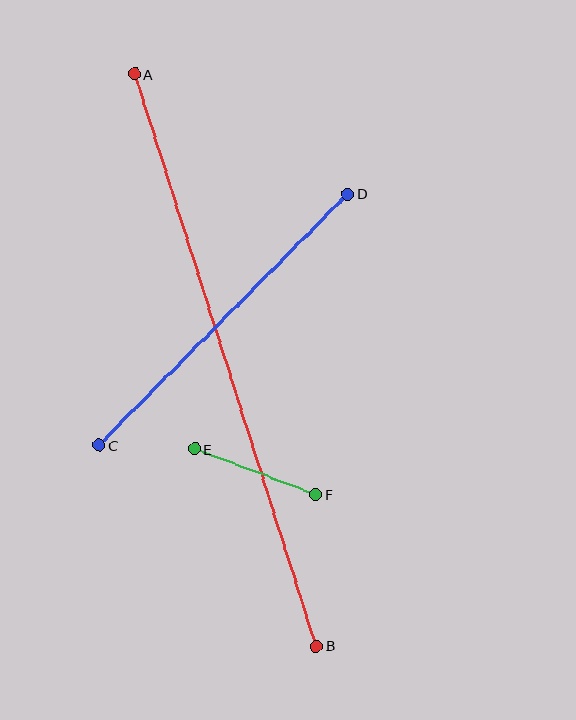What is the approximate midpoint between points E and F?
The midpoint is at approximately (255, 472) pixels.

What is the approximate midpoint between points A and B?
The midpoint is at approximately (226, 360) pixels.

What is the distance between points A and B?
The distance is approximately 600 pixels.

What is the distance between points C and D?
The distance is approximately 353 pixels.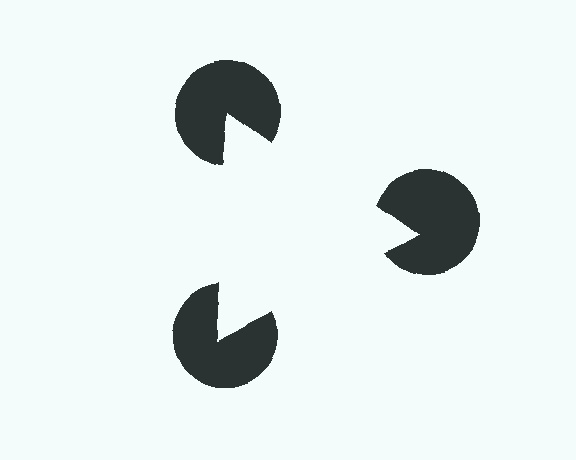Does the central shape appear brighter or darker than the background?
It typically appears slightly brighter than the background, even though no actual brightness change is drawn.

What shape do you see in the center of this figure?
An illusory triangle — its edges are inferred from the aligned wedge cuts in the pac-man discs, not physically drawn.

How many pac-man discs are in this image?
There are 3 — one at each vertex of the illusory triangle.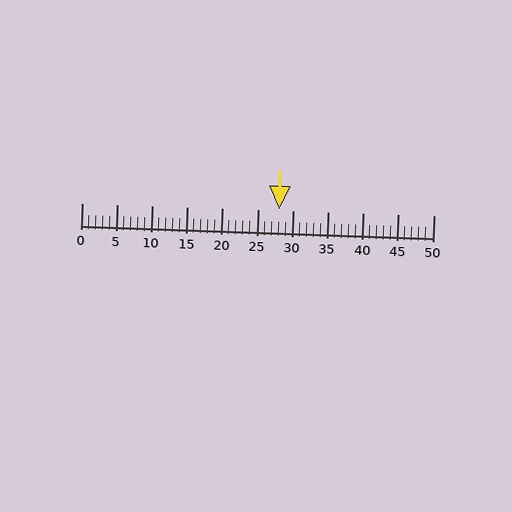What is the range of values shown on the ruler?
The ruler shows values from 0 to 50.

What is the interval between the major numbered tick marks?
The major tick marks are spaced 5 units apart.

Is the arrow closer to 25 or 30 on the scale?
The arrow is closer to 30.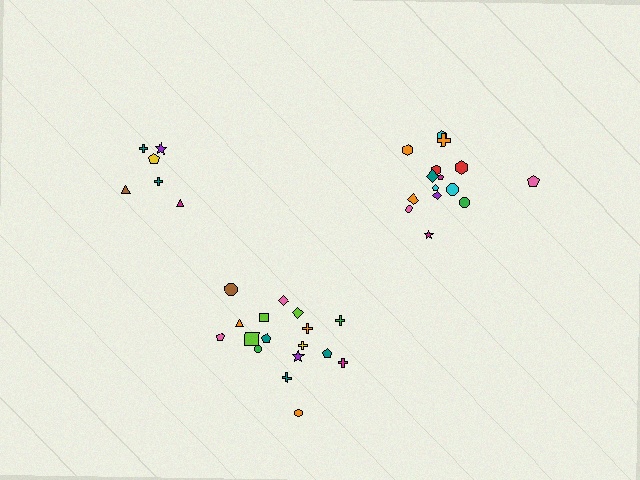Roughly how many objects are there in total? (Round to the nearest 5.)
Roughly 40 objects in total.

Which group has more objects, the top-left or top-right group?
The top-right group.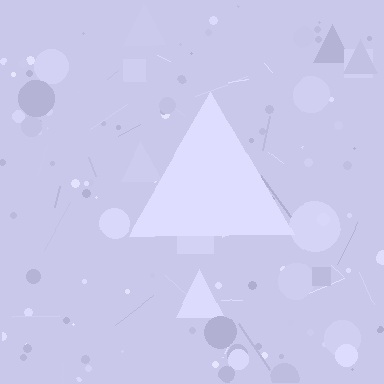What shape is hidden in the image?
A triangle is hidden in the image.